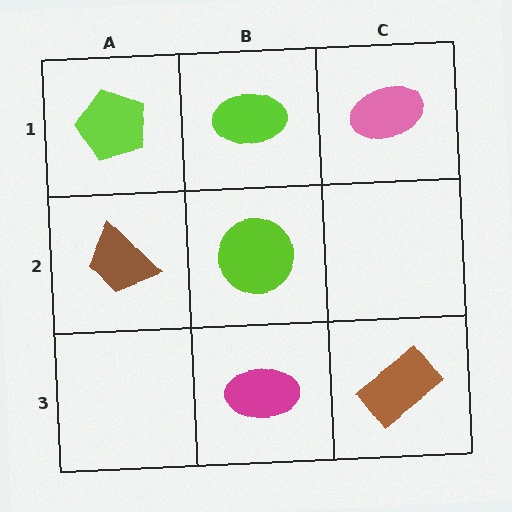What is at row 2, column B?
A lime circle.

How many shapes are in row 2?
2 shapes.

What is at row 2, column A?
A brown trapezoid.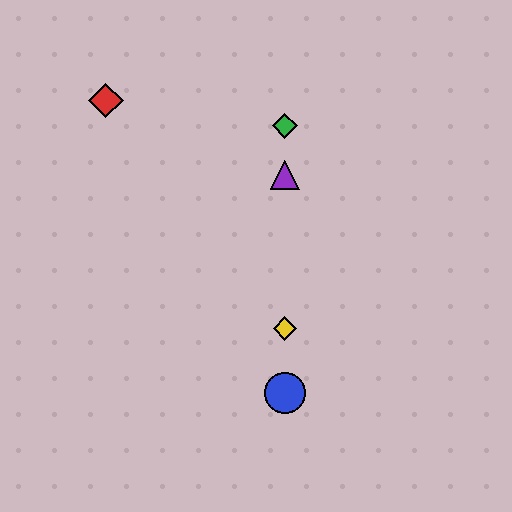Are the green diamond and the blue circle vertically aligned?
Yes, both are at x≈285.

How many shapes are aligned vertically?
4 shapes (the blue circle, the green diamond, the yellow diamond, the purple triangle) are aligned vertically.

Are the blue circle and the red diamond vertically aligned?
No, the blue circle is at x≈285 and the red diamond is at x≈106.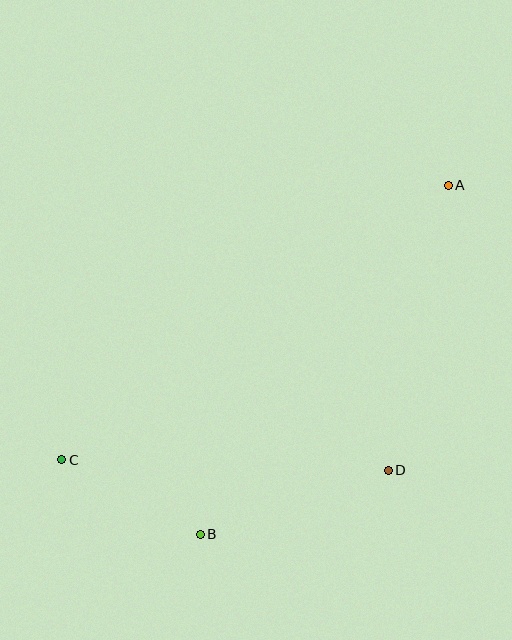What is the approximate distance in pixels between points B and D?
The distance between B and D is approximately 199 pixels.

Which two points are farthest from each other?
Points A and C are farthest from each other.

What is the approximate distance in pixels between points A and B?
The distance between A and B is approximately 428 pixels.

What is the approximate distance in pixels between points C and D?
The distance between C and D is approximately 327 pixels.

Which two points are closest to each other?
Points B and C are closest to each other.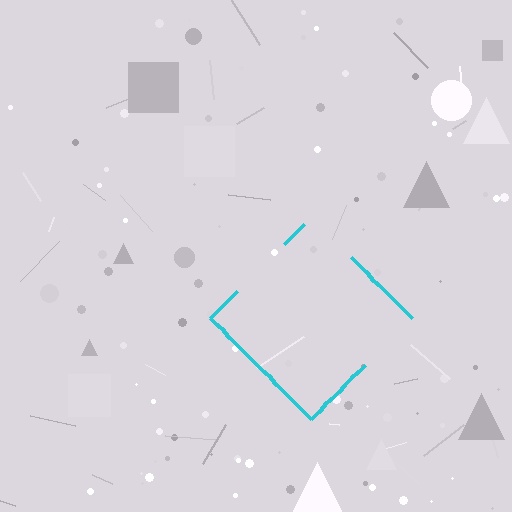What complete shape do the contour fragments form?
The contour fragments form a diamond.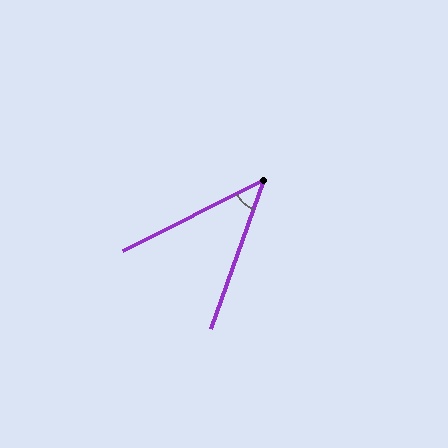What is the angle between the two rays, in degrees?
Approximately 44 degrees.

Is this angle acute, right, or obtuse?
It is acute.